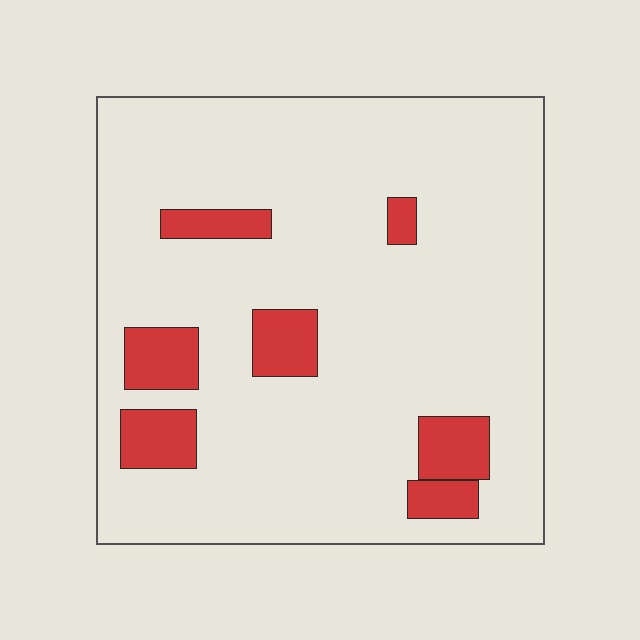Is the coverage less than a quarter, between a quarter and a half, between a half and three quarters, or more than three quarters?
Less than a quarter.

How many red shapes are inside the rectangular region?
7.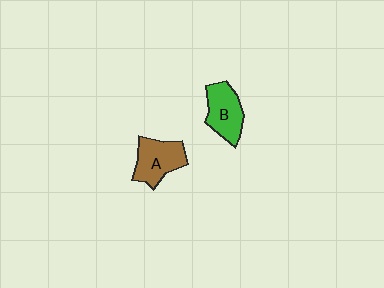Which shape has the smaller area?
Shape B (green).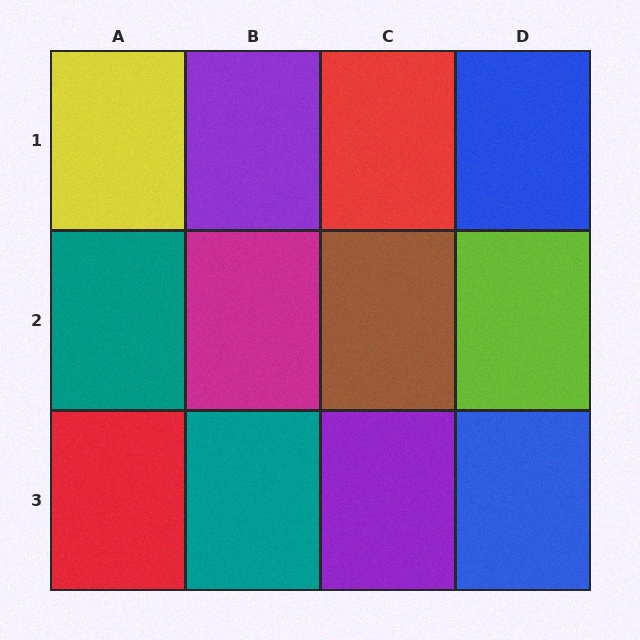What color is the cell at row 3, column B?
Teal.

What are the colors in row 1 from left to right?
Yellow, purple, red, blue.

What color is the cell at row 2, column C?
Brown.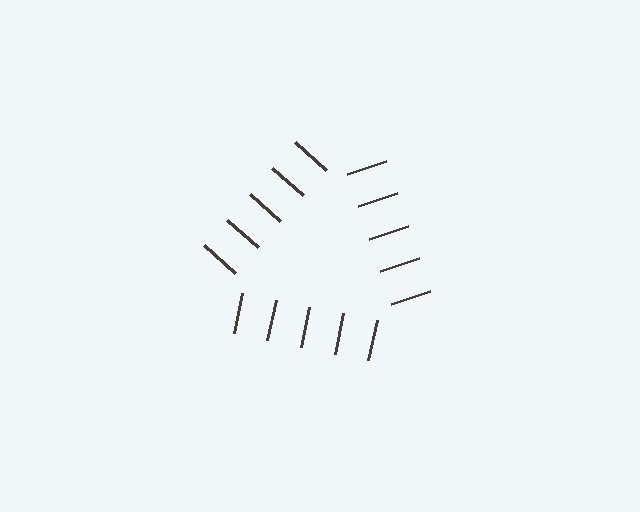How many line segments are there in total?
15 — 5 along each of the 3 edges.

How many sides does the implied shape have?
3 sides — the line-ends trace a triangle.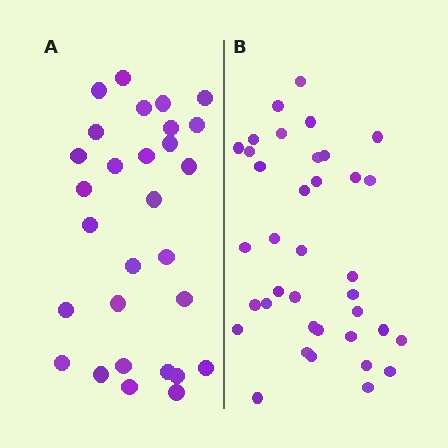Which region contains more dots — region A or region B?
Region B (the right region) has more dots.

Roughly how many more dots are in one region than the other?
Region B has roughly 8 or so more dots than region A.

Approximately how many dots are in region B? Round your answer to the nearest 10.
About 40 dots. (The exact count is 37, which rounds to 40.)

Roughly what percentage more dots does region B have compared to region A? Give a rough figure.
About 30% more.